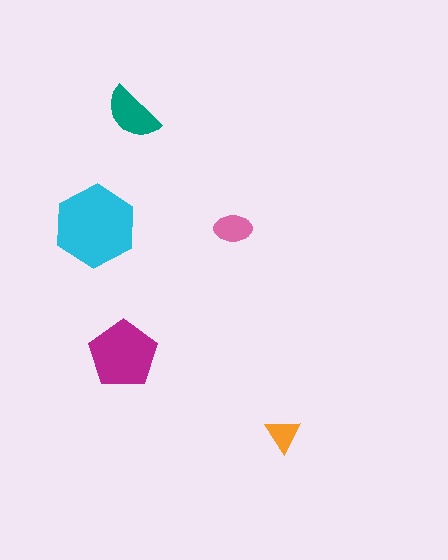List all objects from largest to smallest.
The cyan hexagon, the magenta pentagon, the teal semicircle, the pink ellipse, the orange triangle.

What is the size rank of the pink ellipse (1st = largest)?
4th.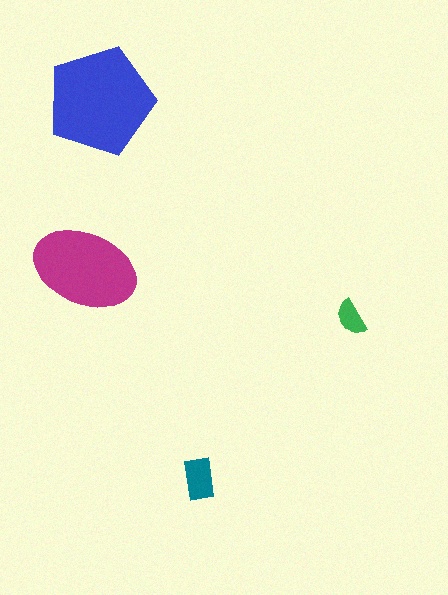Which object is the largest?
The blue pentagon.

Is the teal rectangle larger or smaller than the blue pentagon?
Smaller.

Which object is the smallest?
The green semicircle.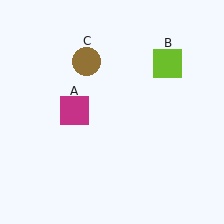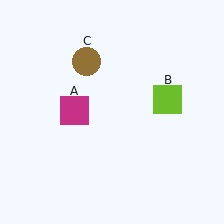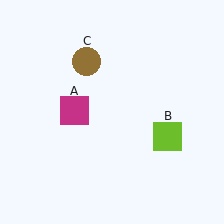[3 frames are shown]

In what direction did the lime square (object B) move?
The lime square (object B) moved down.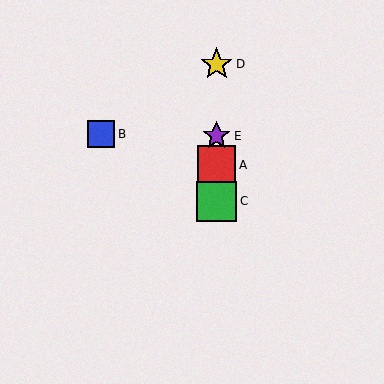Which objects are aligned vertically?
Objects A, C, D, E are aligned vertically.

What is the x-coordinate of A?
Object A is at x≈217.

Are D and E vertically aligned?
Yes, both are at x≈217.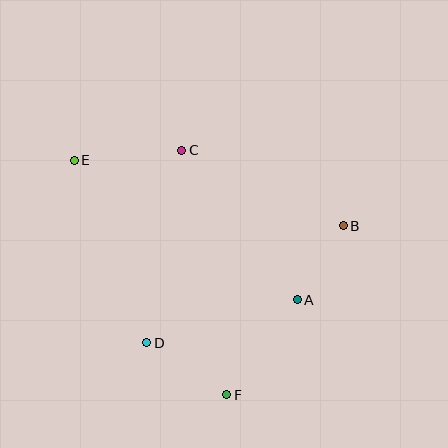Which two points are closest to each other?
Points A and B are closest to each other.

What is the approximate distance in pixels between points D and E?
The distance between D and E is approximately 196 pixels.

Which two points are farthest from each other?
Points E and F are farthest from each other.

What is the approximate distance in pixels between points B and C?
The distance between B and C is approximately 179 pixels.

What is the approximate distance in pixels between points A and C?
The distance between A and C is approximately 189 pixels.